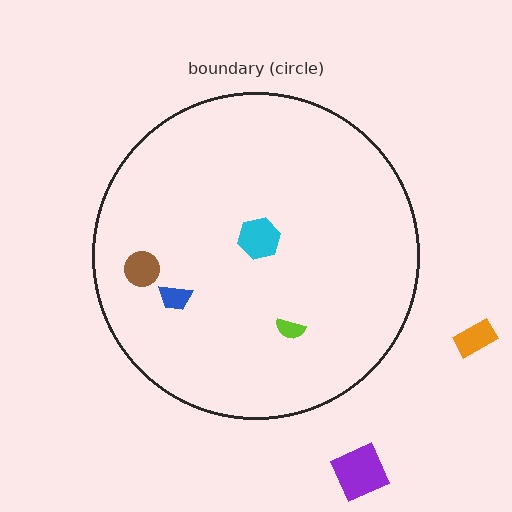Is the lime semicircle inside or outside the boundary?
Inside.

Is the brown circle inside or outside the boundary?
Inside.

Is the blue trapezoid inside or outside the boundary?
Inside.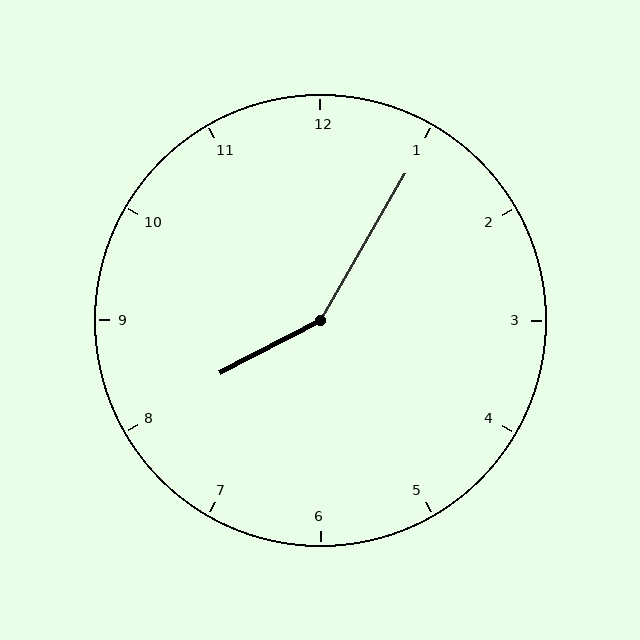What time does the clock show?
8:05.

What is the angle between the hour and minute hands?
Approximately 148 degrees.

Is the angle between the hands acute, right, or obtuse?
It is obtuse.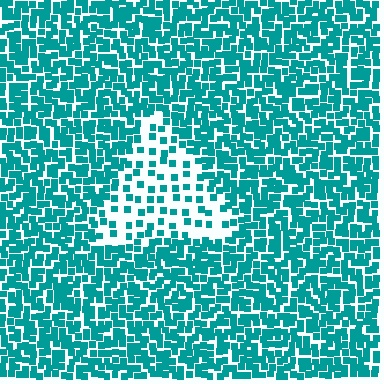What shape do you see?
I see a triangle.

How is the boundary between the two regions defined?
The boundary is defined by a change in element density (approximately 2.6x ratio). All elements are the same color, size, and shape.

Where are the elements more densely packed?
The elements are more densely packed outside the triangle boundary.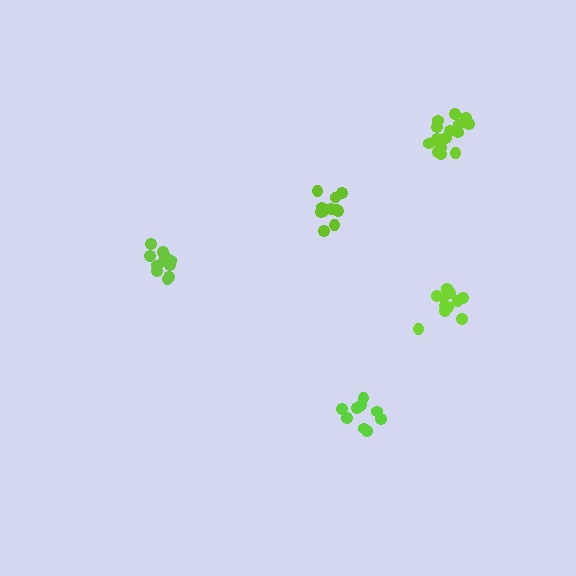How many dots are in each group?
Group 1: 12 dots, Group 2: 15 dots, Group 3: 9 dots, Group 4: 11 dots, Group 5: 11 dots (58 total).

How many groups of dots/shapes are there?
There are 5 groups.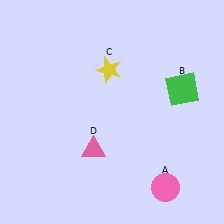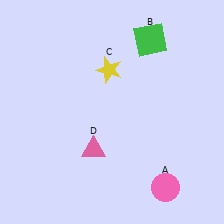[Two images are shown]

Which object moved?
The green square (B) moved up.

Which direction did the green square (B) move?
The green square (B) moved up.